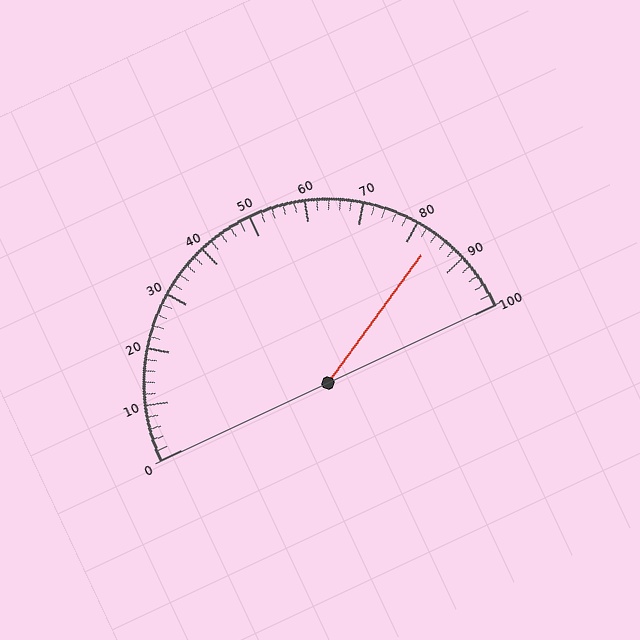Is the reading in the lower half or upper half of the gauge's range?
The reading is in the upper half of the range (0 to 100).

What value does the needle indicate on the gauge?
The needle indicates approximately 84.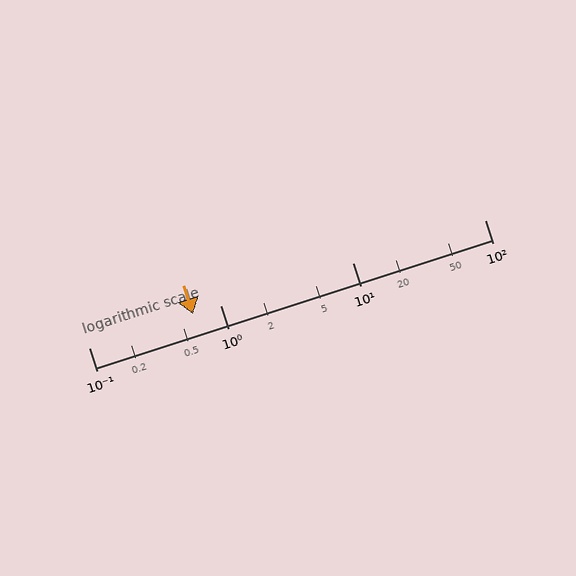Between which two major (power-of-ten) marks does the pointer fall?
The pointer is between 0.1 and 1.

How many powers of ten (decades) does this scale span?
The scale spans 3 decades, from 0.1 to 100.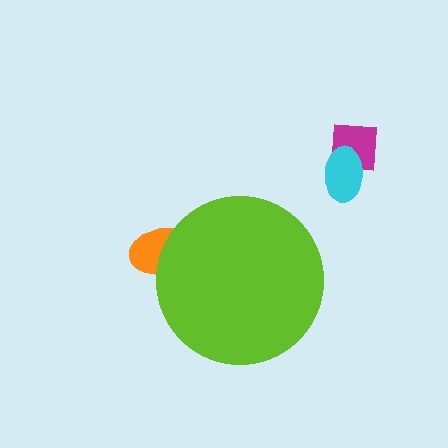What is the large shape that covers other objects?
A lime circle.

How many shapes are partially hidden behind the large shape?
1 shape is partially hidden.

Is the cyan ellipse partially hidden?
No, the cyan ellipse is fully visible.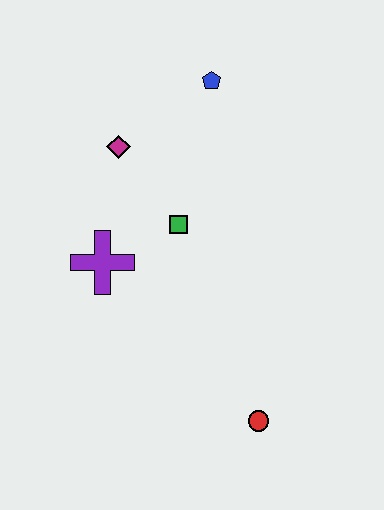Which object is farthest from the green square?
The red circle is farthest from the green square.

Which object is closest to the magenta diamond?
The green square is closest to the magenta diamond.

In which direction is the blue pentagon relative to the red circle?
The blue pentagon is above the red circle.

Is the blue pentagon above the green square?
Yes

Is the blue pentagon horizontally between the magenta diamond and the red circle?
Yes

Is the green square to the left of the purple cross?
No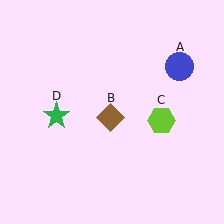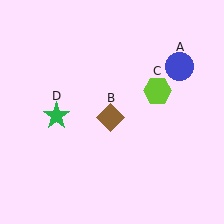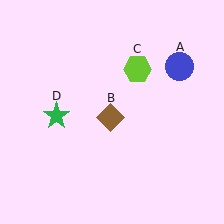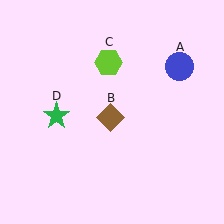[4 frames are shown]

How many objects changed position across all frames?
1 object changed position: lime hexagon (object C).